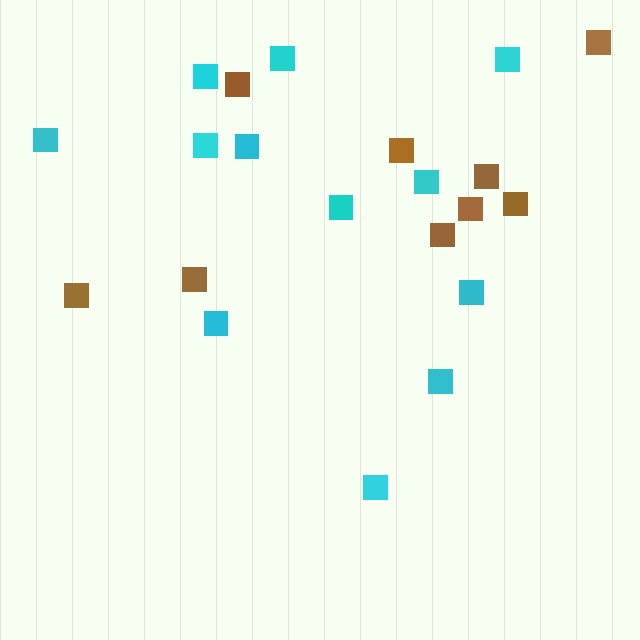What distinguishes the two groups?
There are 2 groups: one group of cyan squares (12) and one group of brown squares (9).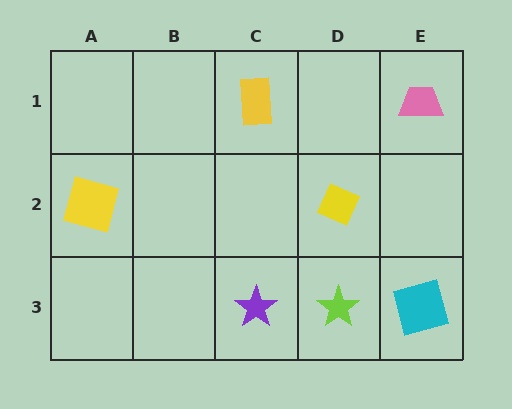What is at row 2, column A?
A yellow square.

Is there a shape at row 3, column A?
No, that cell is empty.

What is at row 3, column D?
A lime star.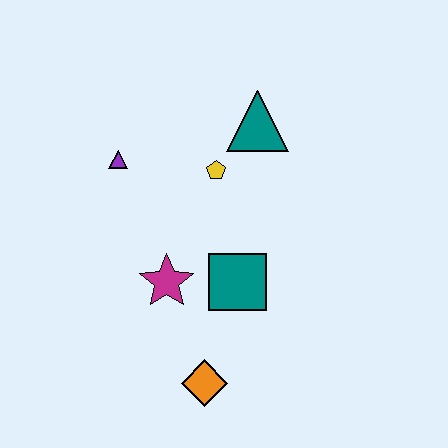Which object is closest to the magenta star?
The teal square is closest to the magenta star.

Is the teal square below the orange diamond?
No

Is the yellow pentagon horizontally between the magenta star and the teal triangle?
Yes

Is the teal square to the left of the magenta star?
No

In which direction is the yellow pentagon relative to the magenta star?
The yellow pentagon is above the magenta star.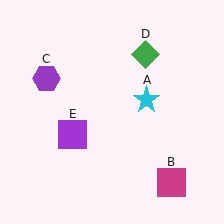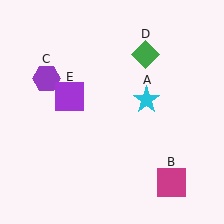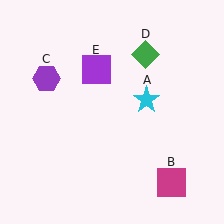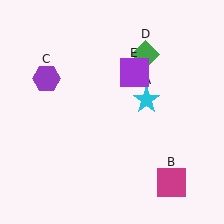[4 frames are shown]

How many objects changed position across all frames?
1 object changed position: purple square (object E).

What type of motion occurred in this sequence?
The purple square (object E) rotated clockwise around the center of the scene.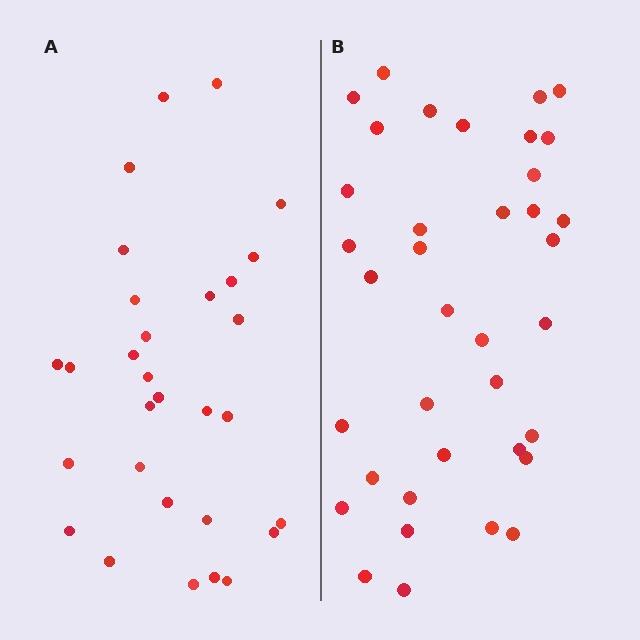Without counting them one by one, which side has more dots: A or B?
Region B (the right region) has more dots.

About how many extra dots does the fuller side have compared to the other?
Region B has roughly 8 or so more dots than region A.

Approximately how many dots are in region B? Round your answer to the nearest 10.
About 40 dots. (The exact count is 37, which rounds to 40.)